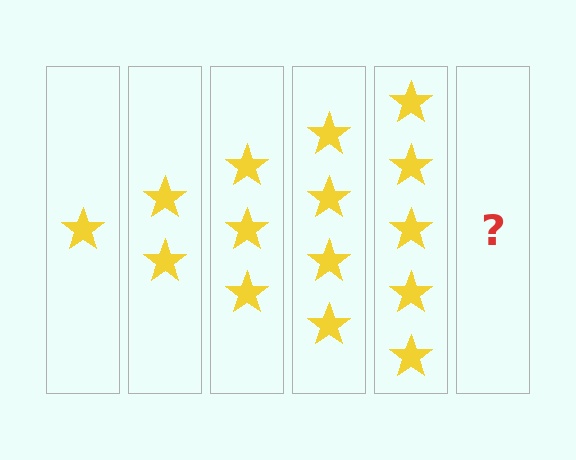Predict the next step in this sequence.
The next step is 6 stars.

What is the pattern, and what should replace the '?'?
The pattern is that each step adds one more star. The '?' should be 6 stars.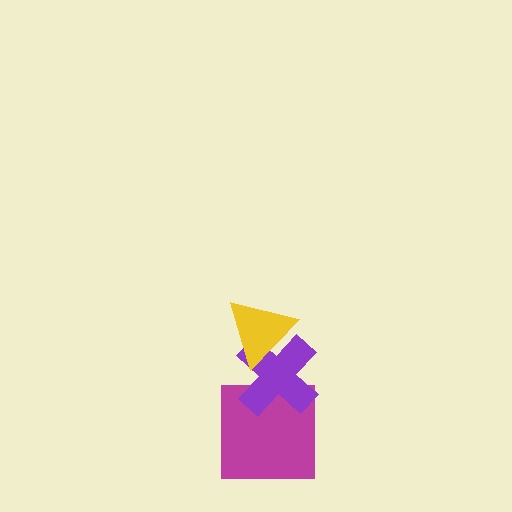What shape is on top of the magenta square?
The purple cross is on top of the magenta square.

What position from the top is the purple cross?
The purple cross is 2nd from the top.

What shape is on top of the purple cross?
The yellow triangle is on top of the purple cross.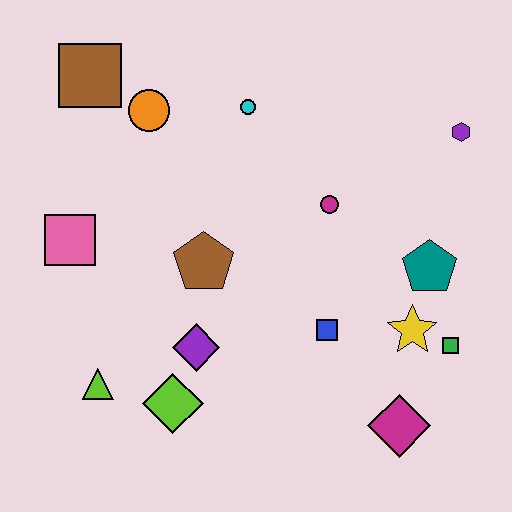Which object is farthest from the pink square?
The purple hexagon is farthest from the pink square.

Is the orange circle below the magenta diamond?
No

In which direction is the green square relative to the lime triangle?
The green square is to the right of the lime triangle.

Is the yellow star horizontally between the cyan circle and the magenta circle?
No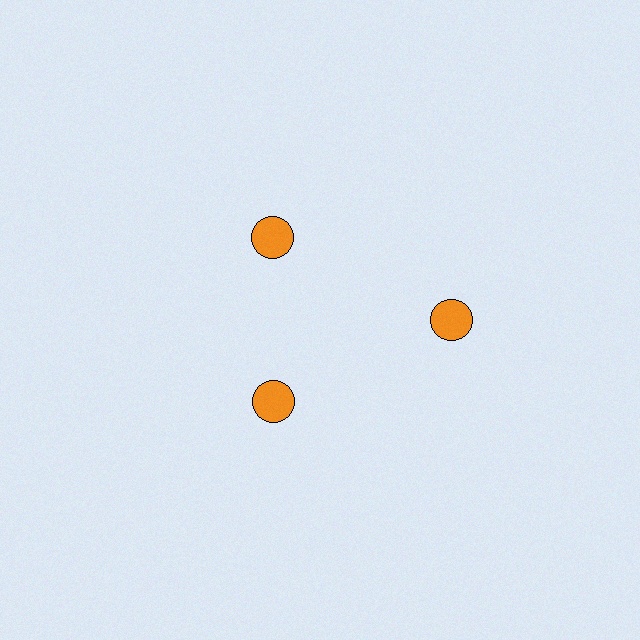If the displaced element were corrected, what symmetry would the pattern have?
It would have 3-fold rotational symmetry — the pattern would map onto itself every 120 degrees.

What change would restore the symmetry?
The symmetry would be restored by moving it inward, back onto the ring so that all 3 circles sit at equal angles and equal distance from the center.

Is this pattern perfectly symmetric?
No. The 3 orange circles are arranged in a ring, but one element near the 3 o'clock position is pushed outward from the center, breaking the 3-fold rotational symmetry.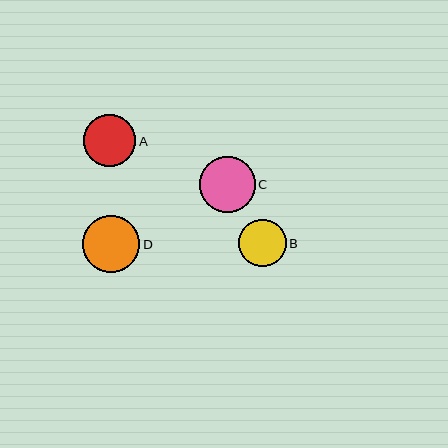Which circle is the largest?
Circle D is the largest with a size of approximately 57 pixels.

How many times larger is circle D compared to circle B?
Circle D is approximately 1.2 times the size of circle B.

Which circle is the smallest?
Circle B is the smallest with a size of approximately 47 pixels.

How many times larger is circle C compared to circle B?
Circle C is approximately 1.2 times the size of circle B.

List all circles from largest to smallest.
From largest to smallest: D, C, A, B.